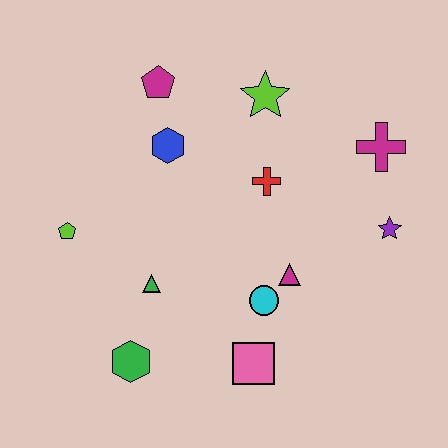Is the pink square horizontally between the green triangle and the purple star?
Yes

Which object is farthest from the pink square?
The magenta pentagon is farthest from the pink square.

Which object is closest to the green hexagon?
The green triangle is closest to the green hexagon.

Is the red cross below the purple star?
No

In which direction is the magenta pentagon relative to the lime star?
The magenta pentagon is to the left of the lime star.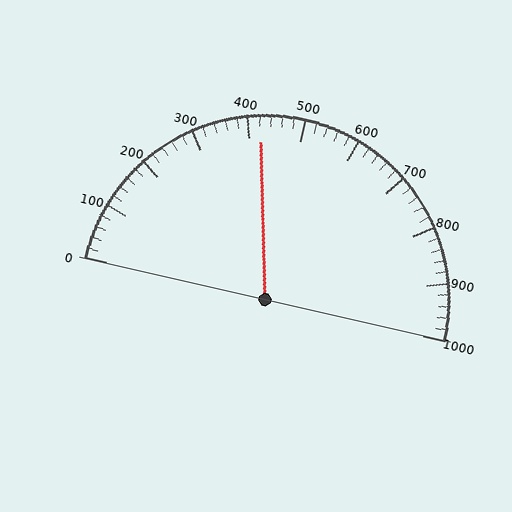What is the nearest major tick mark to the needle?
The nearest major tick mark is 400.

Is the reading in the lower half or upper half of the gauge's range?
The reading is in the lower half of the range (0 to 1000).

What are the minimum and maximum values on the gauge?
The gauge ranges from 0 to 1000.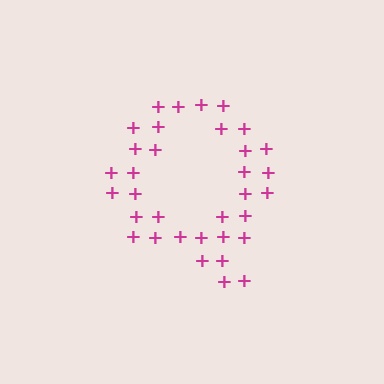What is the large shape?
The large shape is the letter Q.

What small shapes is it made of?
It is made of small plus signs.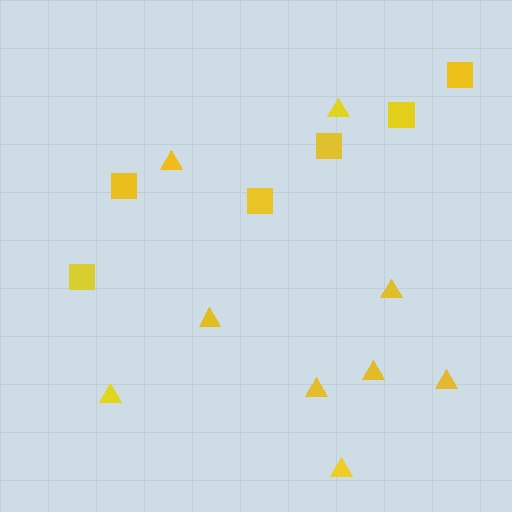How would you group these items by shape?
There are 2 groups: one group of squares (6) and one group of triangles (9).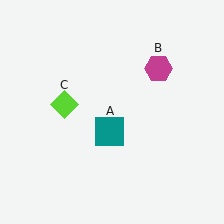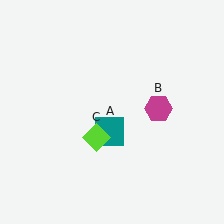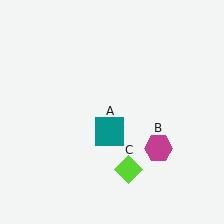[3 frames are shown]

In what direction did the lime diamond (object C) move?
The lime diamond (object C) moved down and to the right.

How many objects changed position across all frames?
2 objects changed position: magenta hexagon (object B), lime diamond (object C).